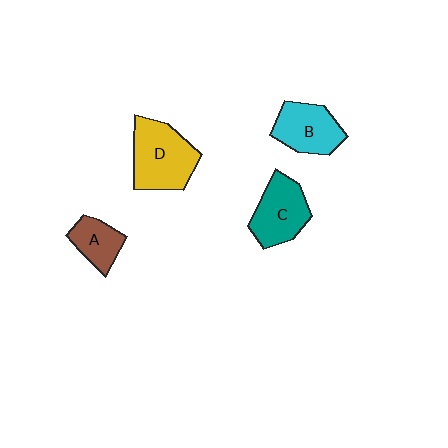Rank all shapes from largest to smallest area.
From largest to smallest: D (yellow), C (teal), B (cyan), A (brown).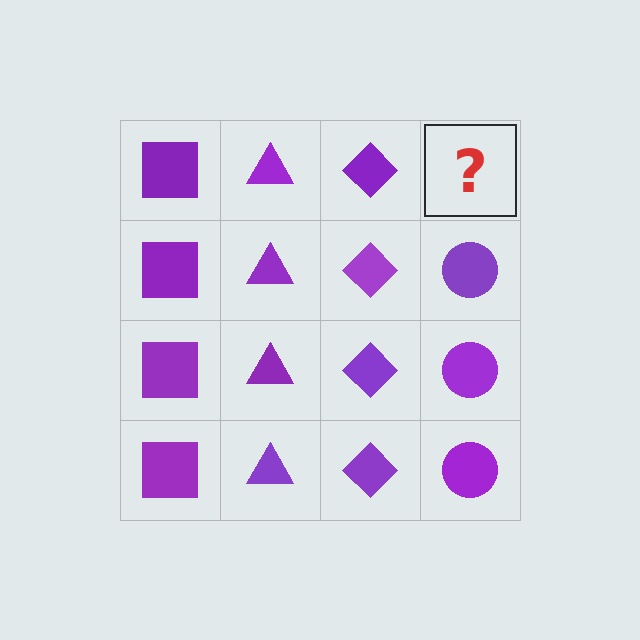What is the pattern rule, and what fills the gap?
The rule is that each column has a consistent shape. The gap should be filled with a purple circle.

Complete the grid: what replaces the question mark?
The question mark should be replaced with a purple circle.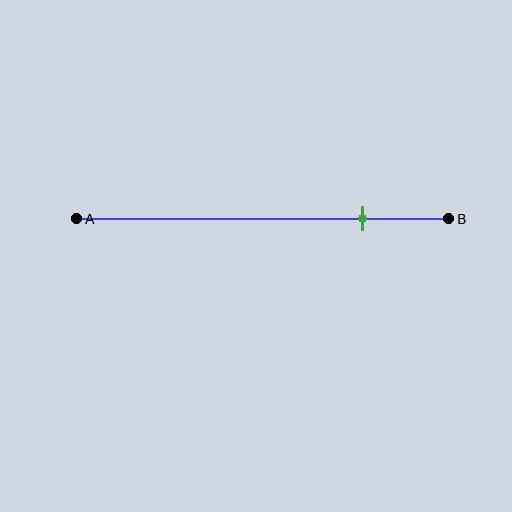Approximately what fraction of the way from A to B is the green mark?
The green mark is approximately 75% of the way from A to B.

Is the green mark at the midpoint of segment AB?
No, the mark is at about 75% from A, not at the 50% midpoint.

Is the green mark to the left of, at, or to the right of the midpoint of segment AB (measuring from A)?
The green mark is to the right of the midpoint of segment AB.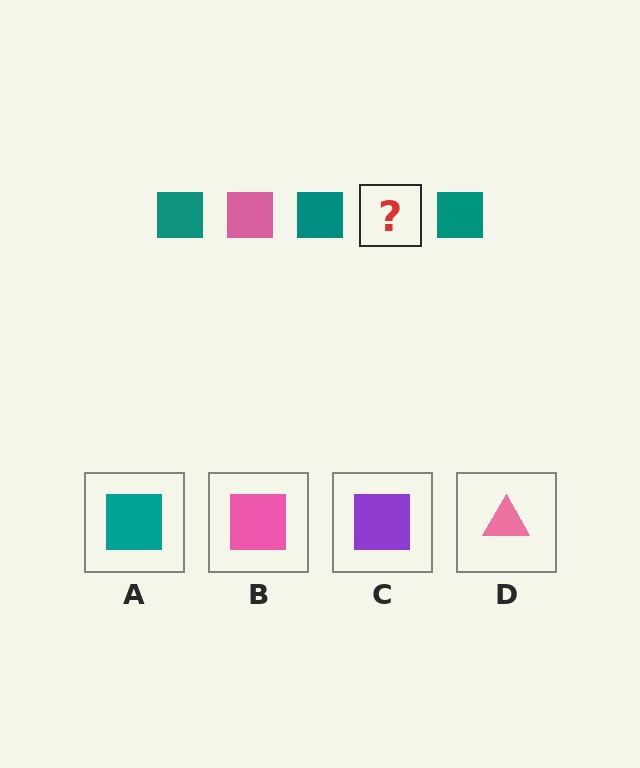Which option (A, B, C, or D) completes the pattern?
B.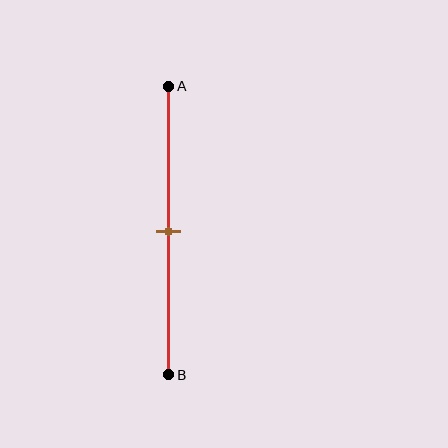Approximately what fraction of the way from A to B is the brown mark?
The brown mark is approximately 50% of the way from A to B.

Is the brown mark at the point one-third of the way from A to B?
No, the mark is at about 50% from A, not at the 33% one-third point.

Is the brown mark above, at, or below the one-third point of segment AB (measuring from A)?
The brown mark is below the one-third point of segment AB.